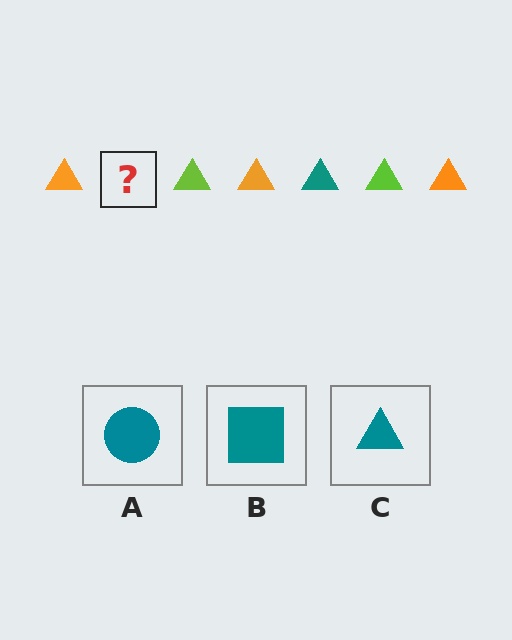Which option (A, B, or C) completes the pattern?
C.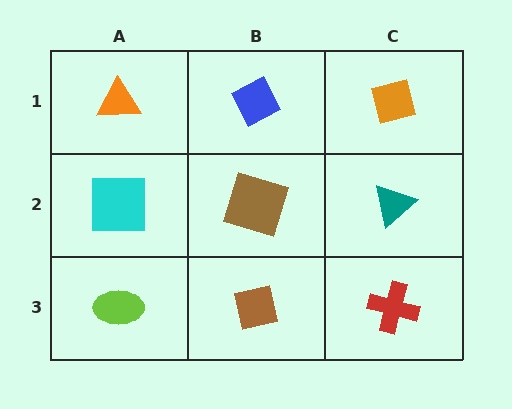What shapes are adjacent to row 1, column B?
A brown square (row 2, column B), an orange triangle (row 1, column A), an orange square (row 1, column C).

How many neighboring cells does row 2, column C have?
3.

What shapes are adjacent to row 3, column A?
A cyan square (row 2, column A), a brown square (row 3, column B).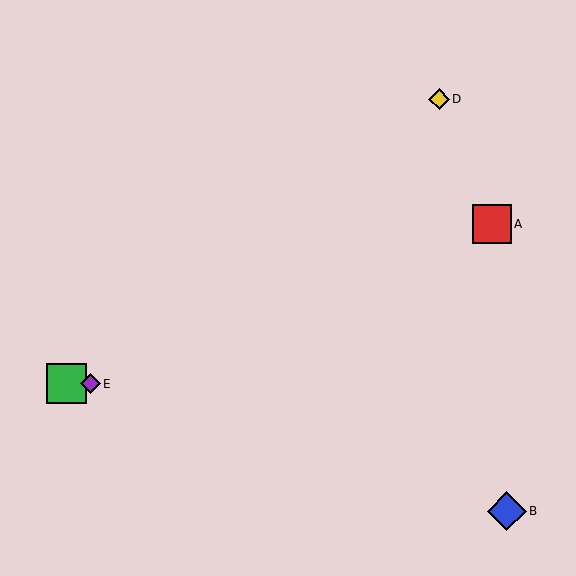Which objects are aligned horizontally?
Objects C, E are aligned horizontally.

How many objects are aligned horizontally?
2 objects (C, E) are aligned horizontally.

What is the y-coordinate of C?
Object C is at y≈384.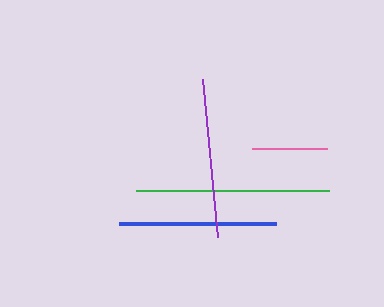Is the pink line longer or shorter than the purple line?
The purple line is longer than the pink line.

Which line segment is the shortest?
The pink line is the shortest at approximately 74 pixels.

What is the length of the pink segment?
The pink segment is approximately 74 pixels long.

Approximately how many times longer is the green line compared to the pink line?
The green line is approximately 2.6 times the length of the pink line.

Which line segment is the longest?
The green line is the longest at approximately 192 pixels.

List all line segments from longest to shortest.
From longest to shortest: green, purple, blue, pink.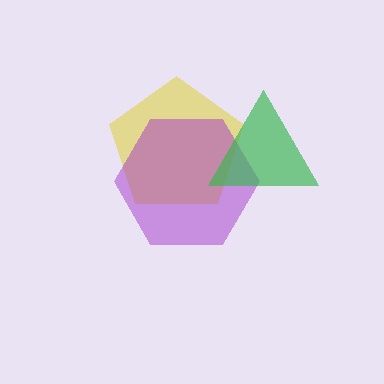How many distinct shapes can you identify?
There are 3 distinct shapes: a yellow pentagon, a purple hexagon, a green triangle.